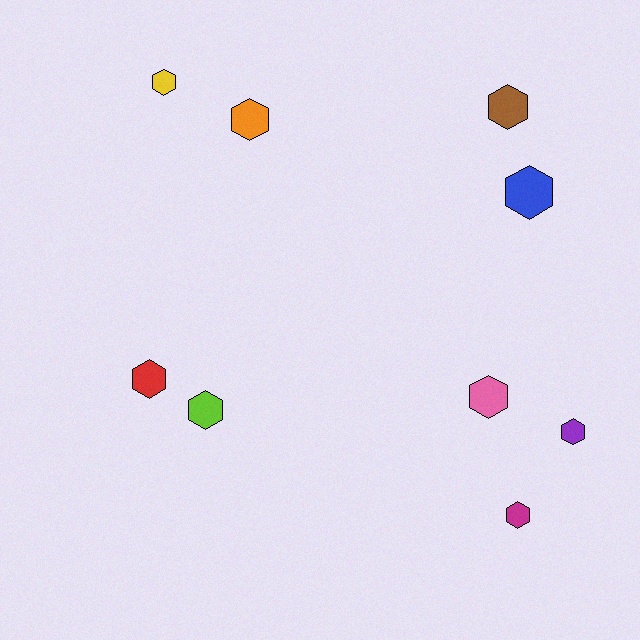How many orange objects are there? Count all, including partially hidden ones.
There is 1 orange object.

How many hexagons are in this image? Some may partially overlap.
There are 9 hexagons.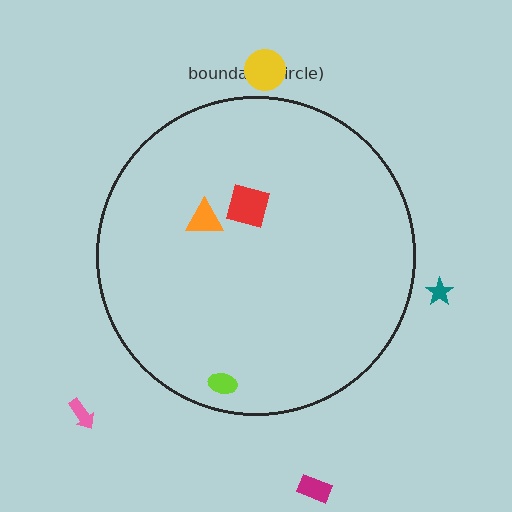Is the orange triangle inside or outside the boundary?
Inside.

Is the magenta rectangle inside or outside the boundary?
Outside.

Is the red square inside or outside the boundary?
Inside.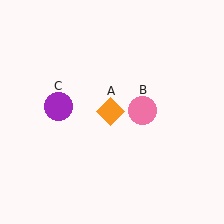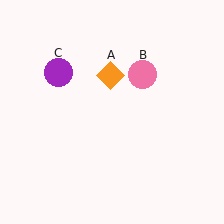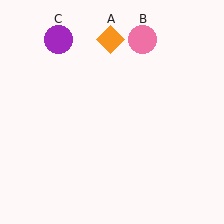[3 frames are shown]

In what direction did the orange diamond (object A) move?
The orange diamond (object A) moved up.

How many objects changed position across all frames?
3 objects changed position: orange diamond (object A), pink circle (object B), purple circle (object C).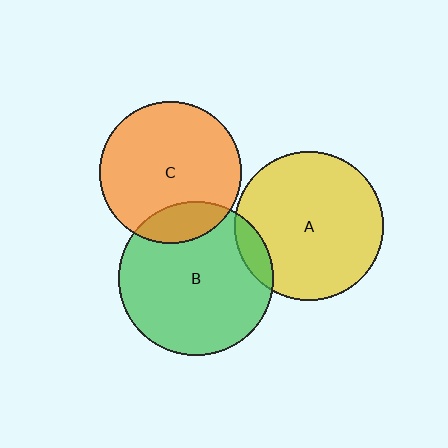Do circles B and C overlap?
Yes.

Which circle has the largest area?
Circle B (green).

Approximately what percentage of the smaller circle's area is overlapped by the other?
Approximately 15%.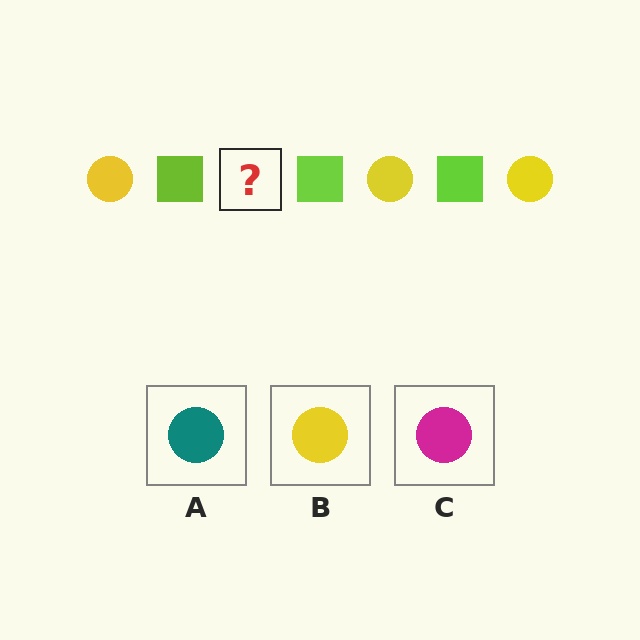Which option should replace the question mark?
Option B.